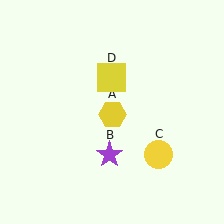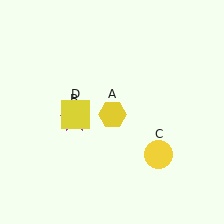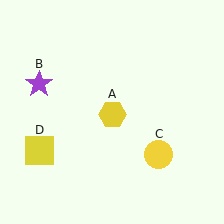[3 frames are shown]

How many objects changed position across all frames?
2 objects changed position: purple star (object B), yellow square (object D).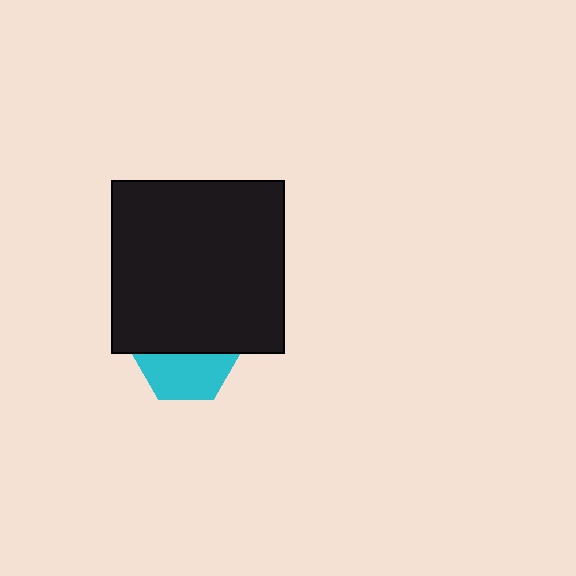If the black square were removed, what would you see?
You would see the complete cyan hexagon.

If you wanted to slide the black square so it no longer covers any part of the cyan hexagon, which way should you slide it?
Slide it up — that is the most direct way to separate the two shapes.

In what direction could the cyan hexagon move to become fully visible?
The cyan hexagon could move down. That would shift it out from behind the black square entirely.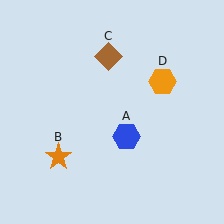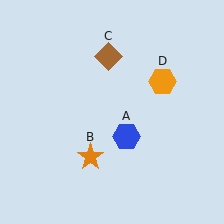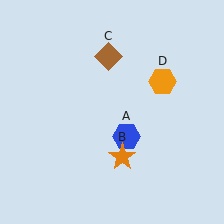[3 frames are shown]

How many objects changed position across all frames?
1 object changed position: orange star (object B).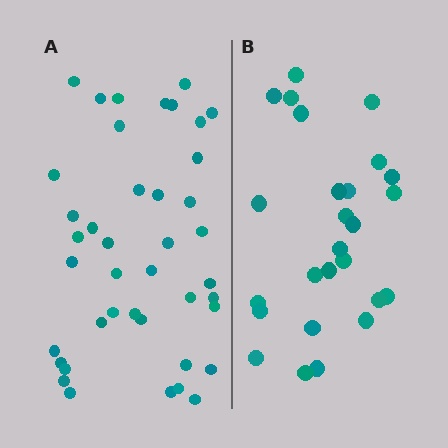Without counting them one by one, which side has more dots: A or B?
Region A (the left region) has more dots.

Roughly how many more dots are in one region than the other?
Region A has approximately 15 more dots than region B.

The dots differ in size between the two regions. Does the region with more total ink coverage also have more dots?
No. Region B has more total ink coverage because its dots are larger, but region A actually contains more individual dots. Total area can be misleading — the number of items is what matters here.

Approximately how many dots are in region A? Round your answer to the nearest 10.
About 40 dots. (The exact count is 41, which rounds to 40.)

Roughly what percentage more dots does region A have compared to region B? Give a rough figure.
About 60% more.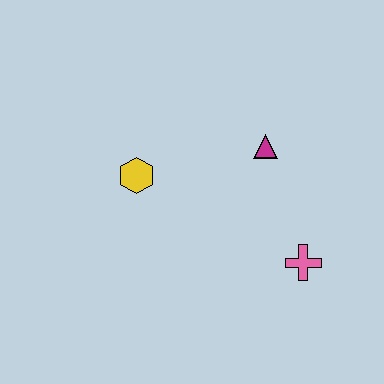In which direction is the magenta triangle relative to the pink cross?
The magenta triangle is above the pink cross.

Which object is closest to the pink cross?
The magenta triangle is closest to the pink cross.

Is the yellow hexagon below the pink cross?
No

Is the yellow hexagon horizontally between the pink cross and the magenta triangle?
No